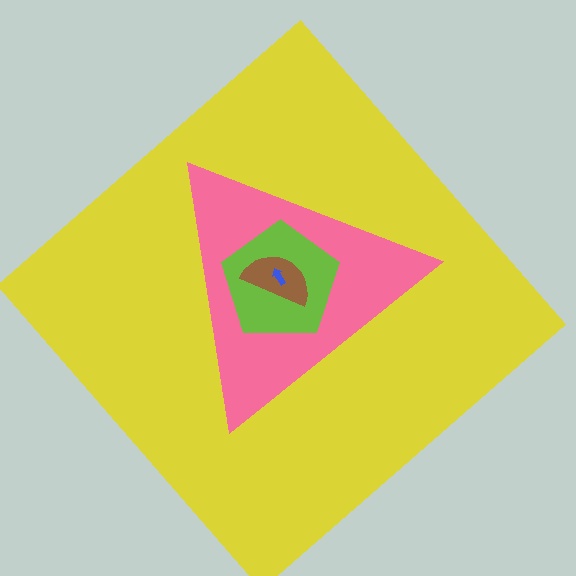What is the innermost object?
The blue arrow.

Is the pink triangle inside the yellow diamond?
Yes.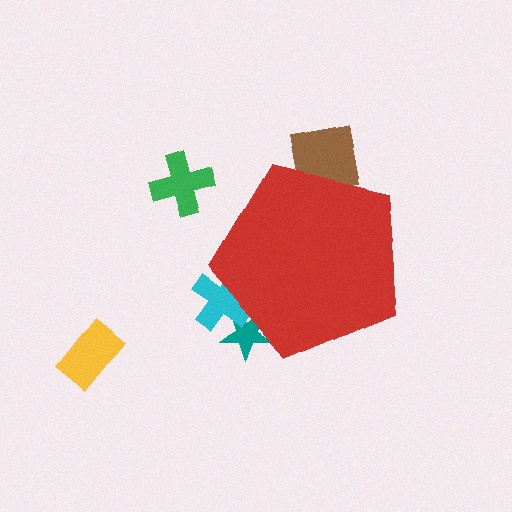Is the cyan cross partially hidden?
Yes, the cyan cross is partially hidden behind the red pentagon.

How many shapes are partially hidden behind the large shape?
3 shapes are partially hidden.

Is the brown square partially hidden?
Yes, the brown square is partially hidden behind the red pentagon.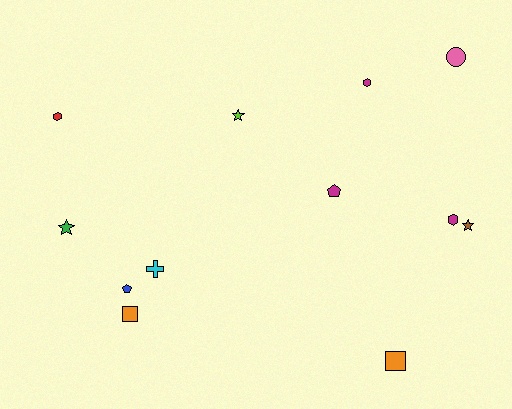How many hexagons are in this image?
There are 3 hexagons.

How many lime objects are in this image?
There is 1 lime object.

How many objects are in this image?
There are 12 objects.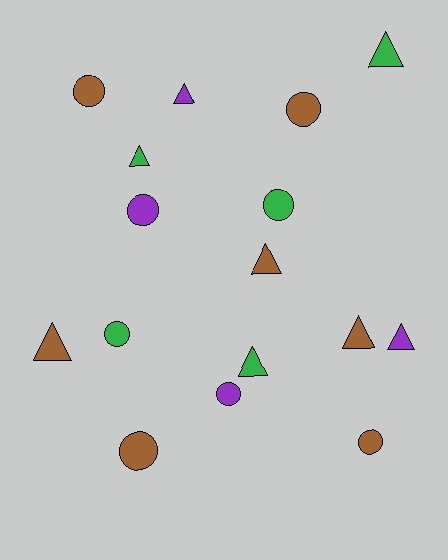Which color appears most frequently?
Brown, with 7 objects.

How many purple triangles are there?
There are 2 purple triangles.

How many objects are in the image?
There are 16 objects.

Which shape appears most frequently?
Triangle, with 8 objects.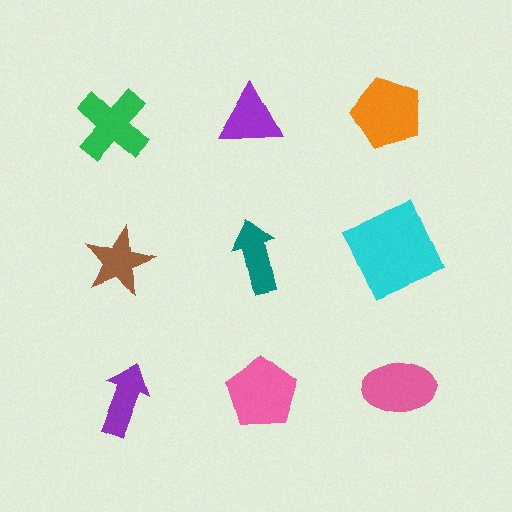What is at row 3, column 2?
A pink pentagon.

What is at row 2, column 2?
A teal arrow.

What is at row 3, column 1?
A purple arrow.